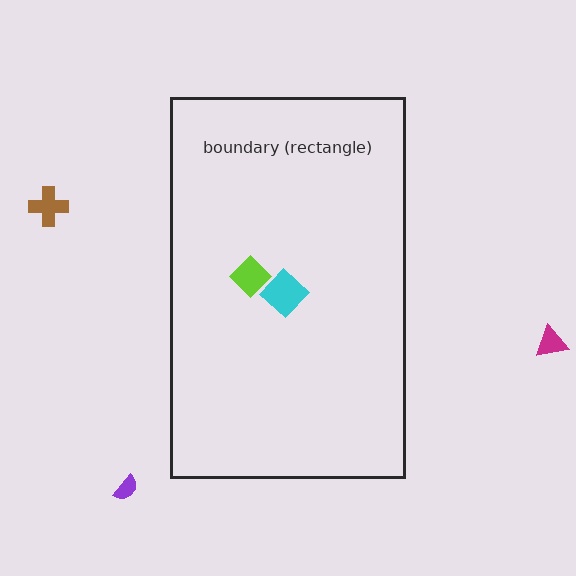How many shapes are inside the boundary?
2 inside, 3 outside.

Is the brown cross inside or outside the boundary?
Outside.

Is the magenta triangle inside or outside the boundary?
Outside.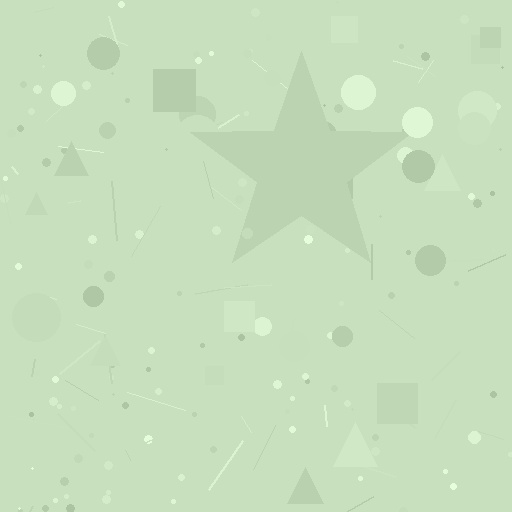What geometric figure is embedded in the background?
A star is embedded in the background.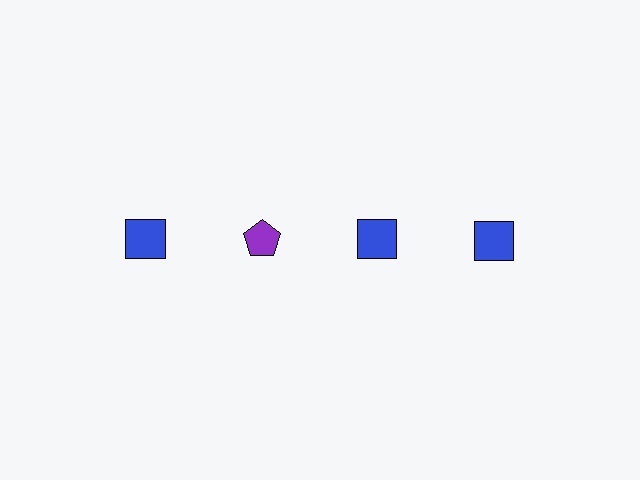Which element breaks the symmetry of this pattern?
The purple pentagon in the top row, second from left column breaks the symmetry. All other shapes are blue squares.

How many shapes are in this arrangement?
There are 4 shapes arranged in a grid pattern.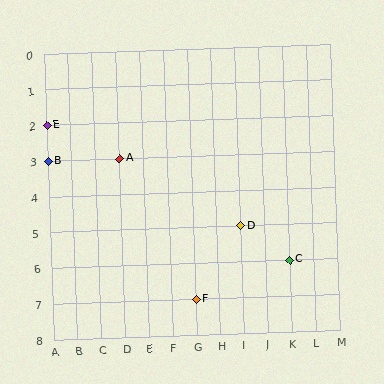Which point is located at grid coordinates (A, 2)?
Point E is at (A, 2).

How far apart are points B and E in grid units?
Points B and E are 1 row apart.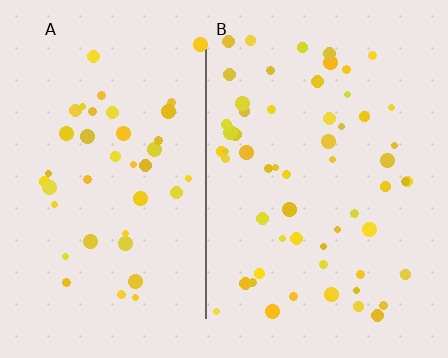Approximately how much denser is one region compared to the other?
Approximately 1.4× — region B over region A.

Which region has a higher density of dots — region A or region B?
B (the right).